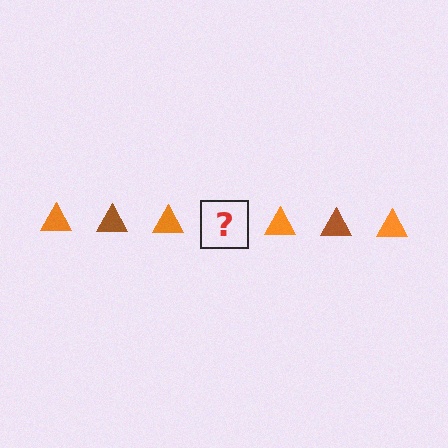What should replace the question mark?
The question mark should be replaced with a brown triangle.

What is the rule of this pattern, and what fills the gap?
The rule is that the pattern cycles through orange, brown triangles. The gap should be filled with a brown triangle.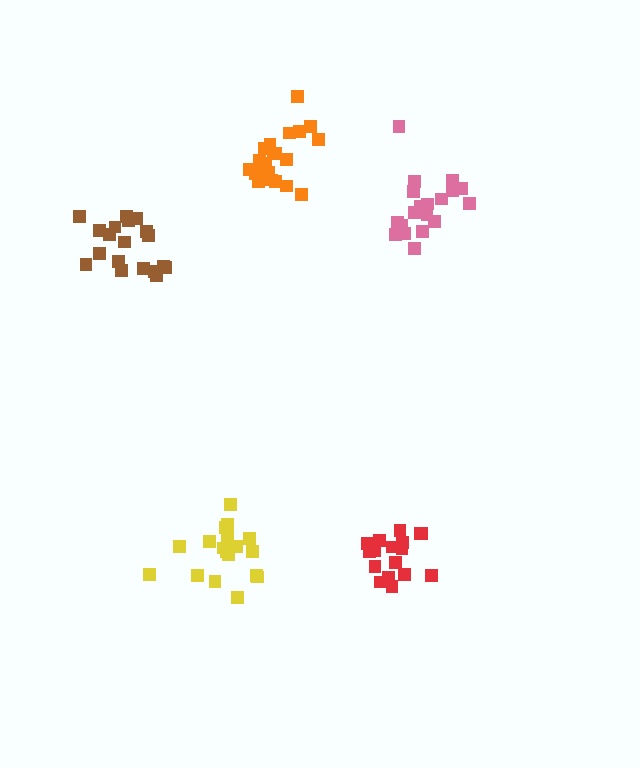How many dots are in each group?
Group 1: 17 dots, Group 2: 20 dots, Group 3: 19 dots, Group 4: 20 dots, Group 5: 19 dots (95 total).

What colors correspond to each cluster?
The clusters are colored: red, pink, brown, orange, yellow.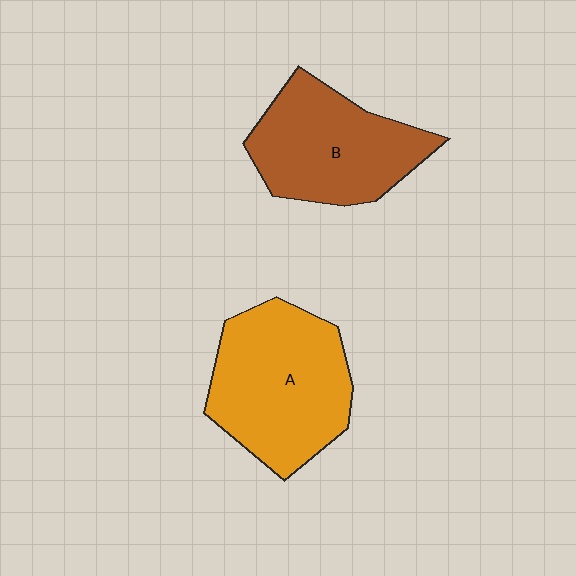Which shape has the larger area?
Shape A (orange).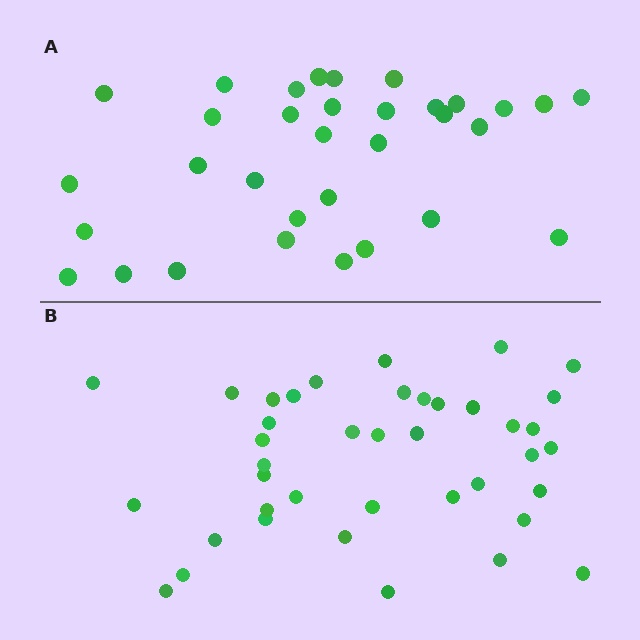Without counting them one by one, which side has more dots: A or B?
Region B (the bottom region) has more dots.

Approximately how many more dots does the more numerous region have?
Region B has roughly 8 or so more dots than region A.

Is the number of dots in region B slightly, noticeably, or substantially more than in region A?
Region B has only slightly more — the two regions are fairly close. The ratio is roughly 1.2 to 1.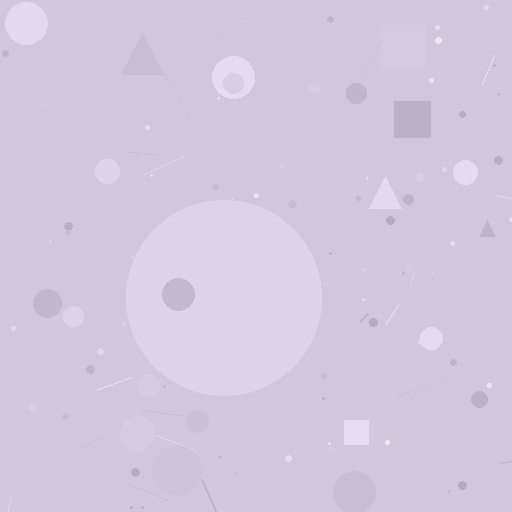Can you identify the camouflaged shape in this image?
The camouflaged shape is a circle.